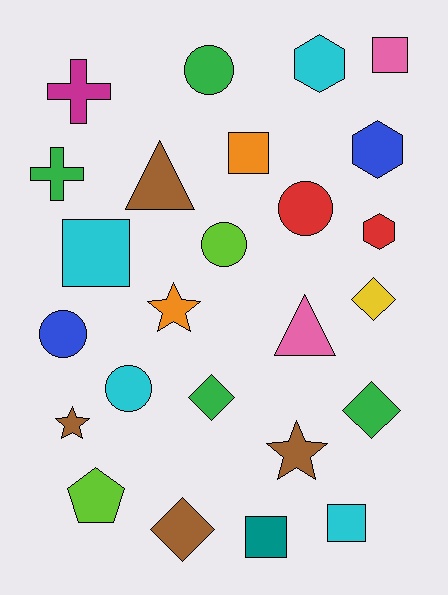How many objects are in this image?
There are 25 objects.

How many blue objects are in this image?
There are 2 blue objects.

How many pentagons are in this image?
There is 1 pentagon.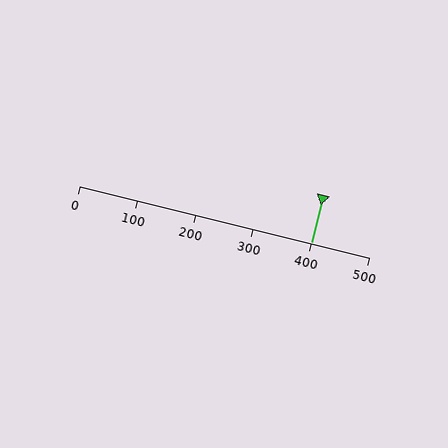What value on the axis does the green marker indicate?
The marker indicates approximately 400.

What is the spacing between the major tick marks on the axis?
The major ticks are spaced 100 apart.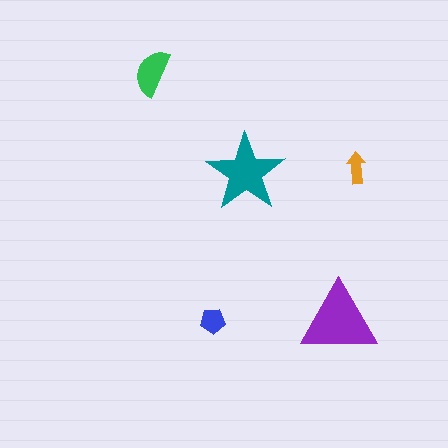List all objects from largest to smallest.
The purple triangle, the teal star, the green semicircle, the blue pentagon, the orange arrow.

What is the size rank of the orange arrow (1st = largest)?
5th.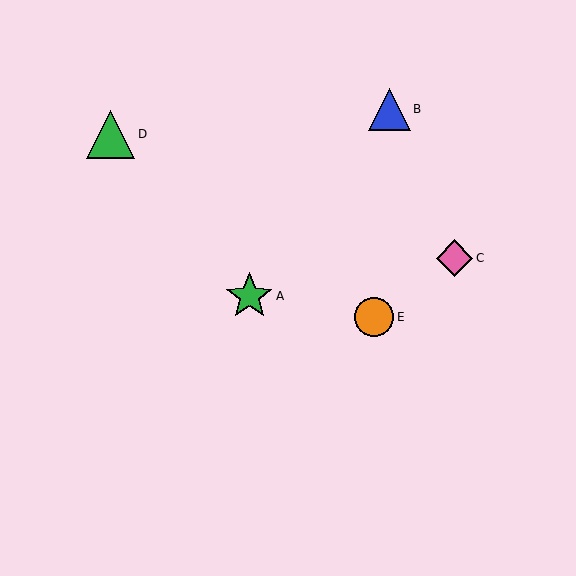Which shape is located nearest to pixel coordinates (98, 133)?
The green triangle (labeled D) at (111, 134) is nearest to that location.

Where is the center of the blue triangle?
The center of the blue triangle is at (389, 109).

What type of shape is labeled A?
Shape A is a green star.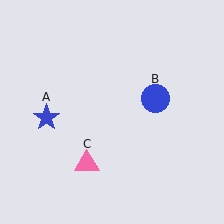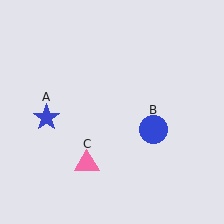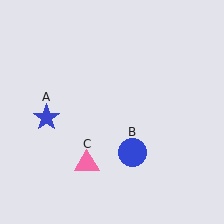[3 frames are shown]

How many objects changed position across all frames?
1 object changed position: blue circle (object B).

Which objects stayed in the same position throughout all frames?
Blue star (object A) and pink triangle (object C) remained stationary.